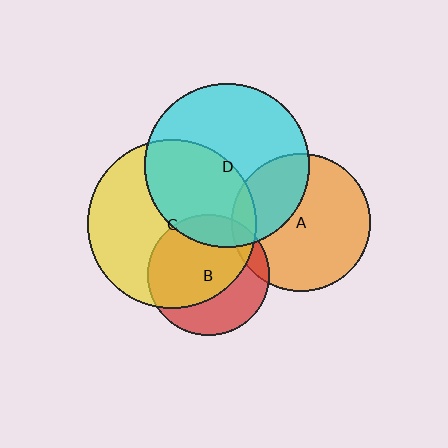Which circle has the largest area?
Circle C (yellow).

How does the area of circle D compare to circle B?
Approximately 1.8 times.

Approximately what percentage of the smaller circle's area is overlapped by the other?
Approximately 65%.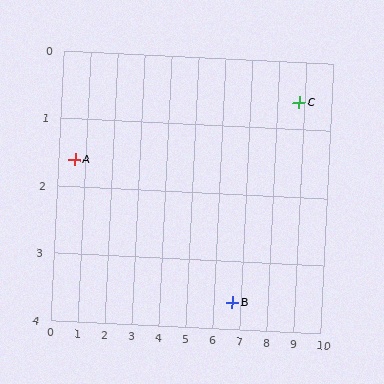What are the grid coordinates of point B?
Point B is at approximately (6.7, 3.6).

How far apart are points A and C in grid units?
Points A and C are about 8.3 grid units apart.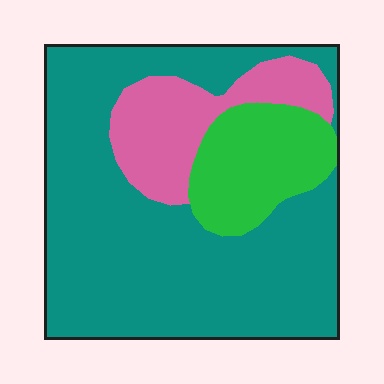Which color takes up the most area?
Teal, at roughly 65%.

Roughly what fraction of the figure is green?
Green covers roughly 15% of the figure.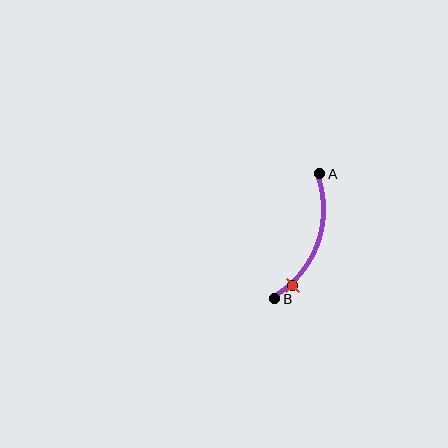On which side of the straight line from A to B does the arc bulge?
The arc bulges to the right of the straight line connecting A and B.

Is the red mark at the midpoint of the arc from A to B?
No. The red mark lies on the arc but is closer to endpoint B. The arc midpoint would be at the point on the curve equidistant along the arc from both A and B.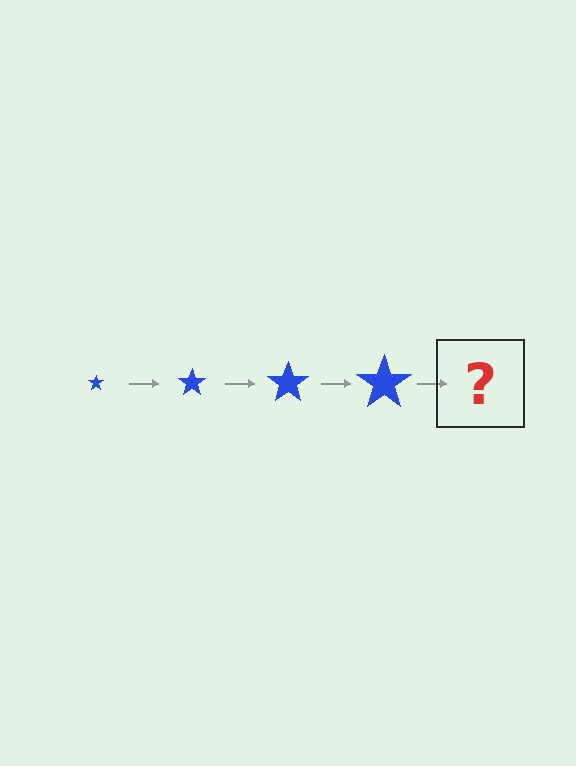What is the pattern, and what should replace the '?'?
The pattern is that the star gets progressively larger each step. The '?' should be a blue star, larger than the previous one.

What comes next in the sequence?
The next element should be a blue star, larger than the previous one.